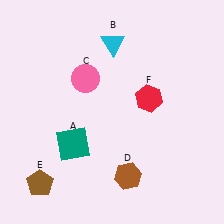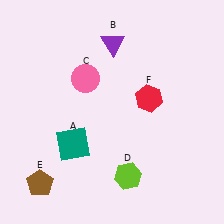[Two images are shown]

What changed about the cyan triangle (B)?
In Image 1, B is cyan. In Image 2, it changed to purple.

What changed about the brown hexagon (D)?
In Image 1, D is brown. In Image 2, it changed to lime.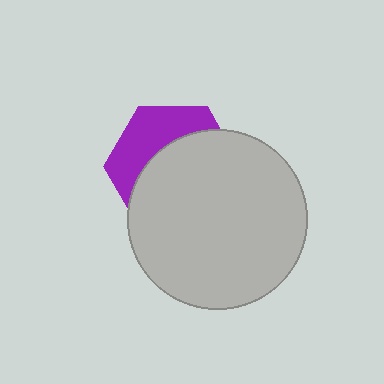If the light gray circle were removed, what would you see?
You would see the complete purple hexagon.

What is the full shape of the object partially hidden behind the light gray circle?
The partially hidden object is a purple hexagon.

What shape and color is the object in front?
The object in front is a light gray circle.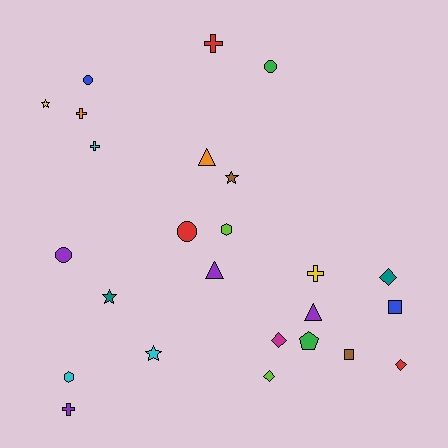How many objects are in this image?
There are 25 objects.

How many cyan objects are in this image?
There are 3 cyan objects.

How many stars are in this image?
There are 4 stars.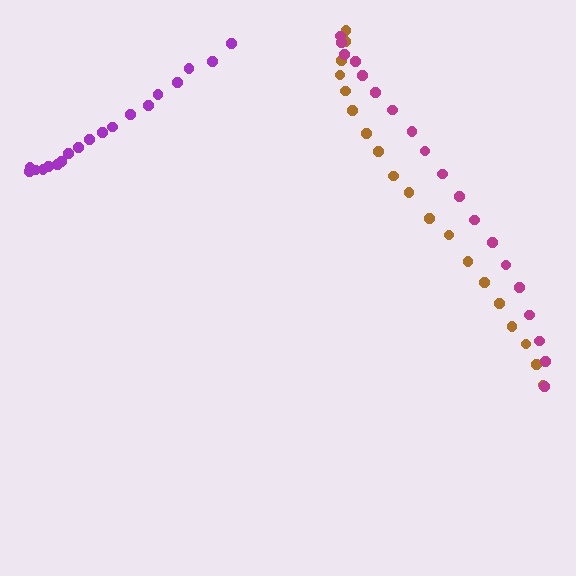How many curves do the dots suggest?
There are 3 distinct paths.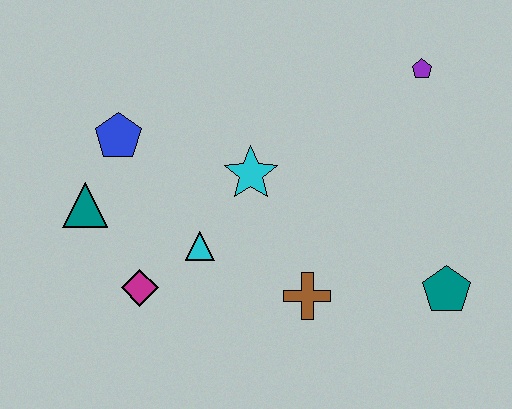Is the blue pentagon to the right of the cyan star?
No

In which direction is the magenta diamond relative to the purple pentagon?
The magenta diamond is to the left of the purple pentagon.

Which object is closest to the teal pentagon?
The brown cross is closest to the teal pentagon.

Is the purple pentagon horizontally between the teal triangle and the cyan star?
No